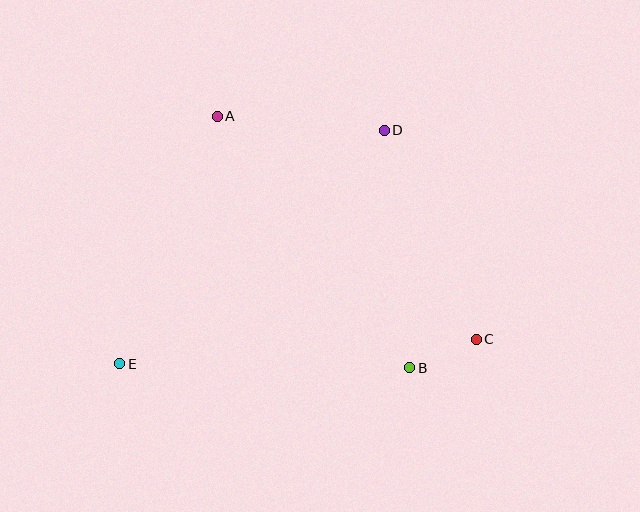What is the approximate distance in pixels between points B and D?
The distance between B and D is approximately 239 pixels.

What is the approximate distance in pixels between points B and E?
The distance between B and E is approximately 290 pixels.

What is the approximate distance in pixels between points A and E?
The distance between A and E is approximately 266 pixels.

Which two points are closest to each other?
Points B and C are closest to each other.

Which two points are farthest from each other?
Points C and E are farthest from each other.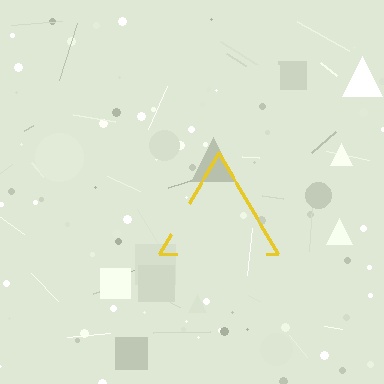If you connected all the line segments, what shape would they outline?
They would outline a triangle.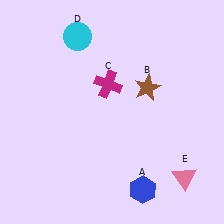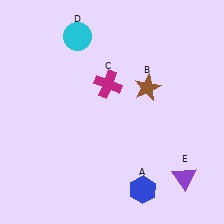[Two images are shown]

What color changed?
The triangle (E) changed from pink in Image 1 to purple in Image 2.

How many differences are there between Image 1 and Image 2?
There is 1 difference between the two images.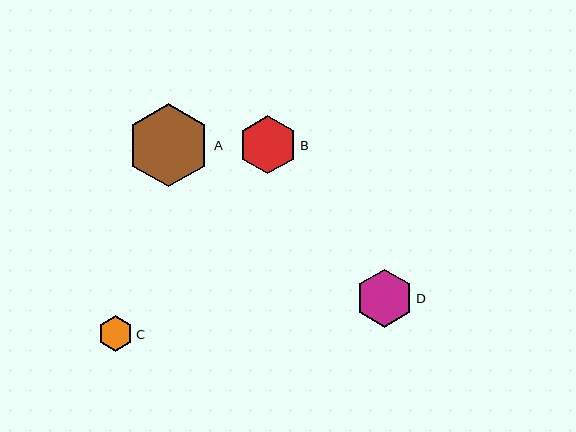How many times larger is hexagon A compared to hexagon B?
Hexagon A is approximately 1.4 times the size of hexagon B.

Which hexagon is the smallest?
Hexagon C is the smallest with a size of approximately 36 pixels.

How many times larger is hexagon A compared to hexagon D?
Hexagon A is approximately 1.4 times the size of hexagon D.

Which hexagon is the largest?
Hexagon A is the largest with a size of approximately 83 pixels.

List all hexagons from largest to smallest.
From largest to smallest: A, D, B, C.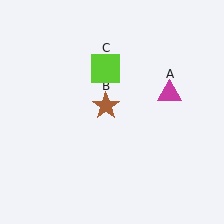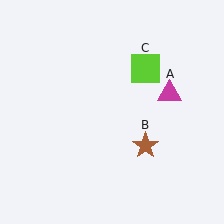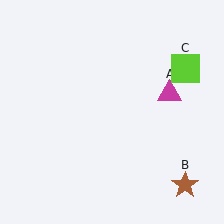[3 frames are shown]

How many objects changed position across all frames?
2 objects changed position: brown star (object B), lime square (object C).